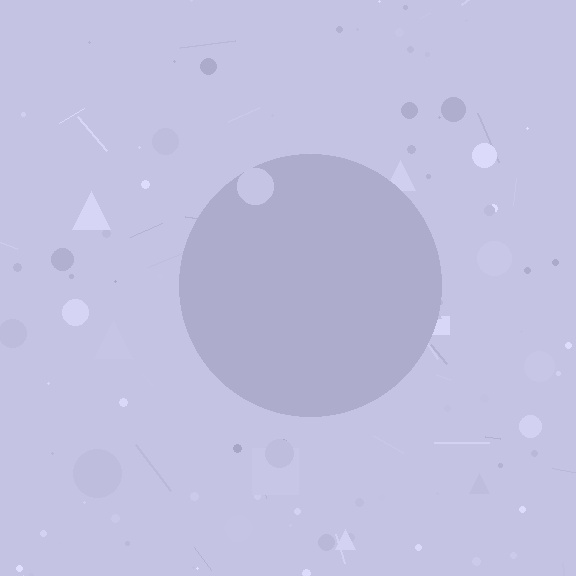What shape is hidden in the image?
A circle is hidden in the image.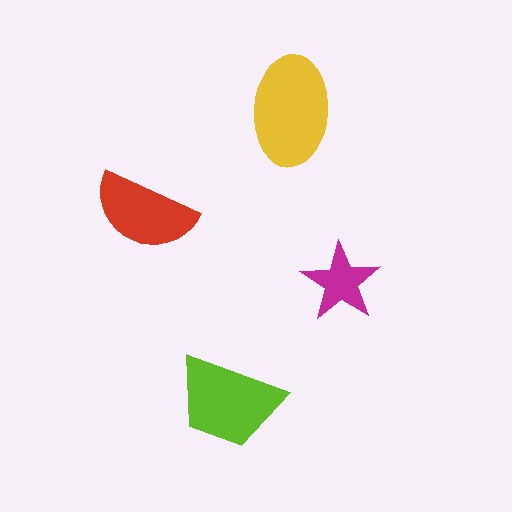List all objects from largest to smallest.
The yellow ellipse, the lime trapezoid, the red semicircle, the magenta star.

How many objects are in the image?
There are 4 objects in the image.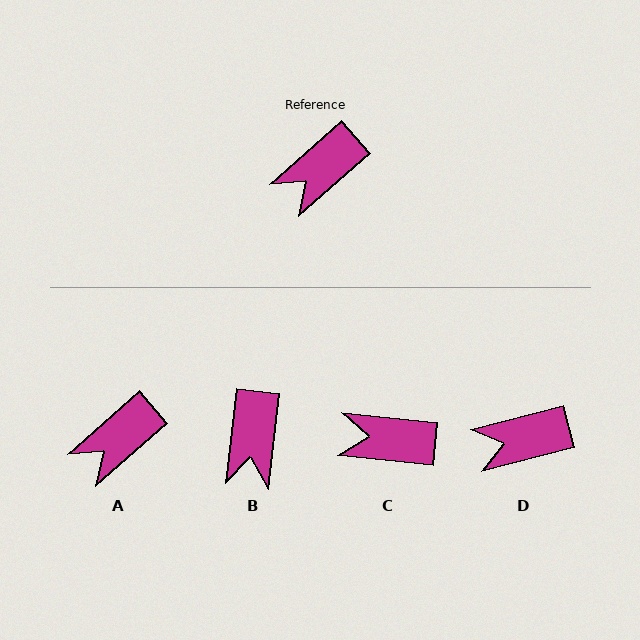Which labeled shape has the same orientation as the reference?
A.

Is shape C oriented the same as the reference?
No, it is off by about 47 degrees.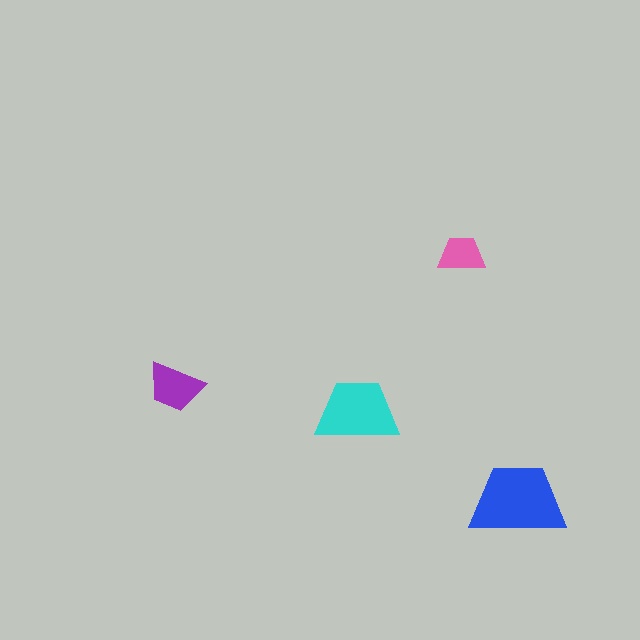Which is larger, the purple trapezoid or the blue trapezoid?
The blue one.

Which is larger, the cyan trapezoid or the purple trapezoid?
The cyan one.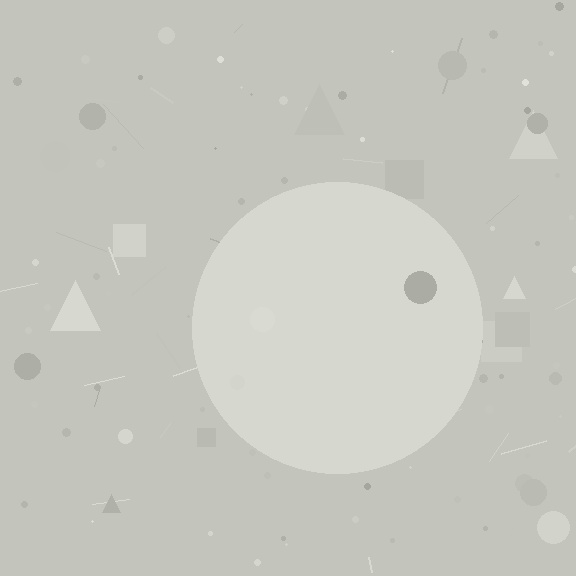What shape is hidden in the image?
A circle is hidden in the image.